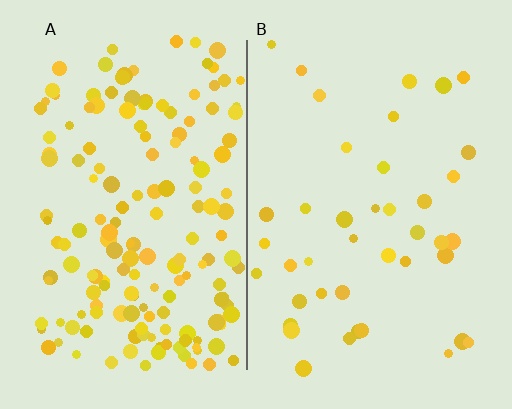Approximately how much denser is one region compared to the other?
Approximately 4.1× — region A over region B.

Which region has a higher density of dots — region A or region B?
A (the left).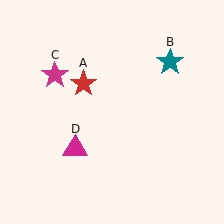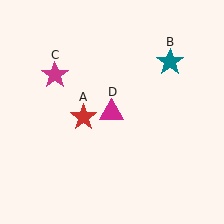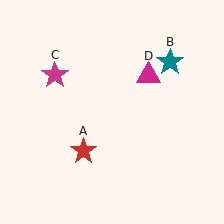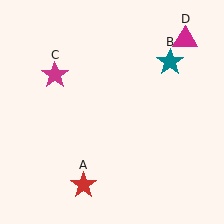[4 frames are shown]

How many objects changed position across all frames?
2 objects changed position: red star (object A), magenta triangle (object D).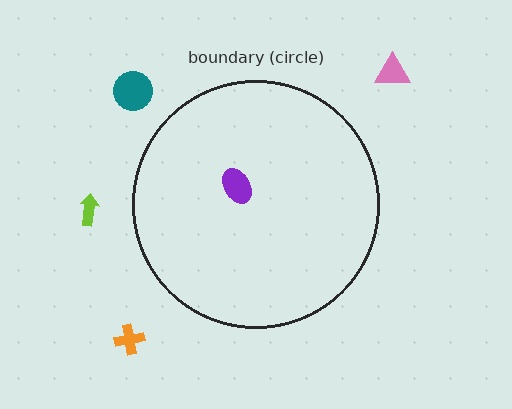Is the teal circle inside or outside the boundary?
Outside.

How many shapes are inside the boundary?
1 inside, 4 outside.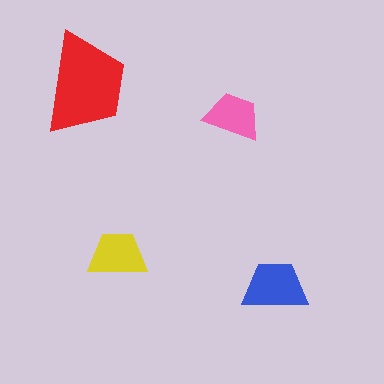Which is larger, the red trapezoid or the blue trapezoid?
The red one.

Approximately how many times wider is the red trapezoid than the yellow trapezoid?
About 1.5 times wider.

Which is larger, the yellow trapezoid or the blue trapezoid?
The blue one.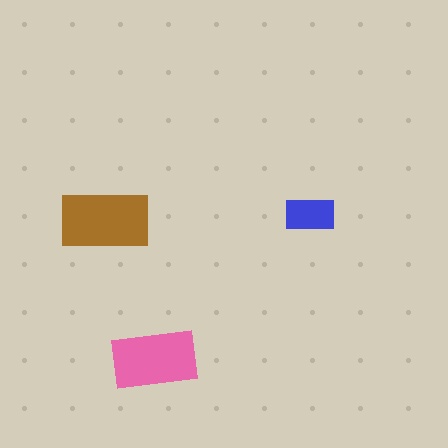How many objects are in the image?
There are 3 objects in the image.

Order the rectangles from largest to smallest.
the brown one, the pink one, the blue one.